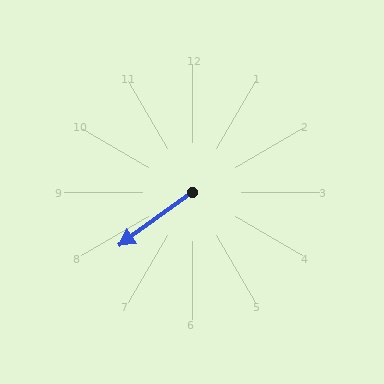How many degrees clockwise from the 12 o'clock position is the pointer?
Approximately 234 degrees.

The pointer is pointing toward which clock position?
Roughly 8 o'clock.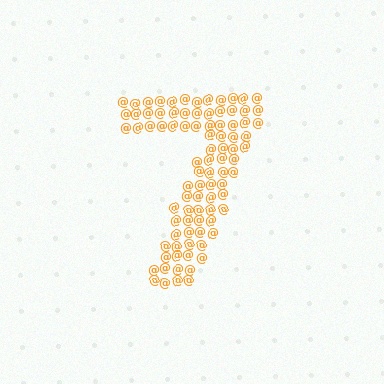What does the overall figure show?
The overall figure shows the digit 7.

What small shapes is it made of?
It is made of small at signs.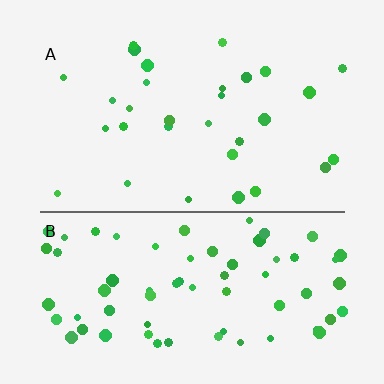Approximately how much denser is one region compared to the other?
Approximately 2.3× — region B over region A.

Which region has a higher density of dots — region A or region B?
B (the bottom).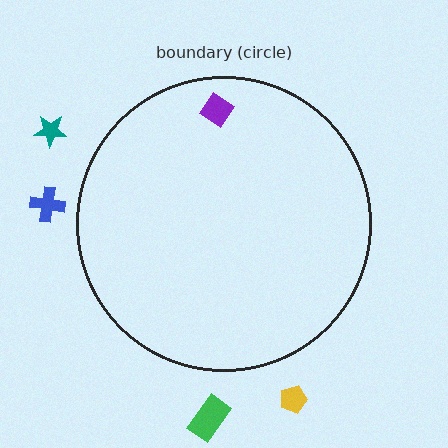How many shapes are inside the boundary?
1 inside, 4 outside.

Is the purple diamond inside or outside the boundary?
Inside.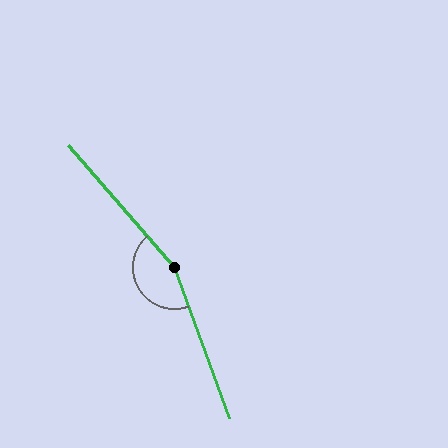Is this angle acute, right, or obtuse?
It is obtuse.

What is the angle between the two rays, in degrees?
Approximately 159 degrees.